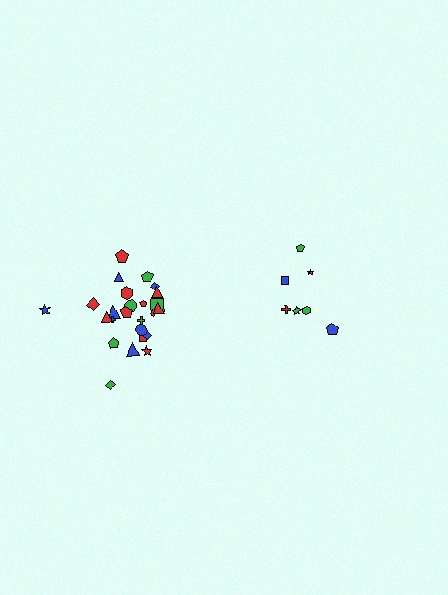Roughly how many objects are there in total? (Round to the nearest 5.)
Roughly 30 objects in total.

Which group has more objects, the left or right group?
The left group.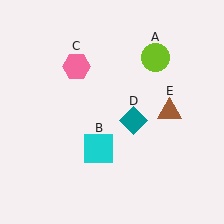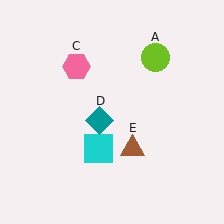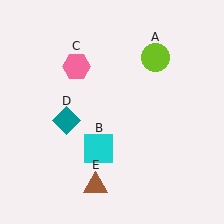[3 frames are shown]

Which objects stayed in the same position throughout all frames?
Lime circle (object A) and cyan square (object B) and pink hexagon (object C) remained stationary.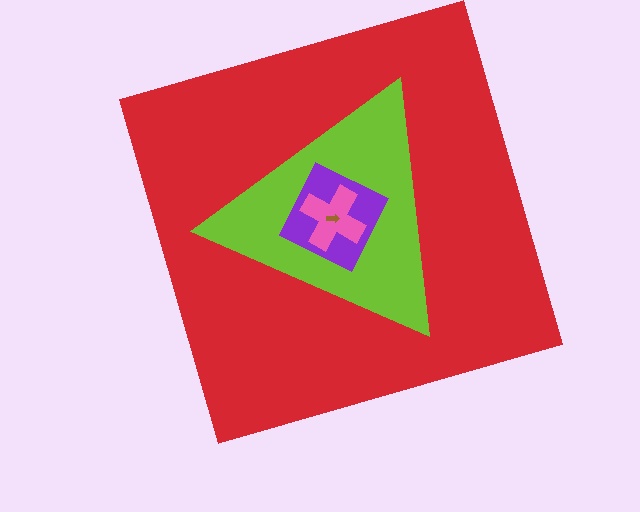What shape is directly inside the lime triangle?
The purple diamond.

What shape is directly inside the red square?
The lime triangle.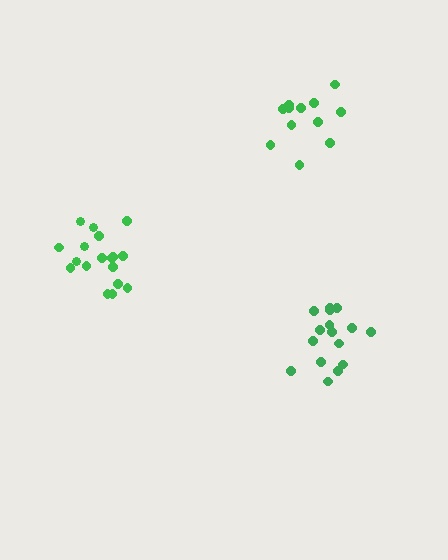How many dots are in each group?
Group 1: 12 dots, Group 2: 16 dots, Group 3: 18 dots (46 total).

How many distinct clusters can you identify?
There are 3 distinct clusters.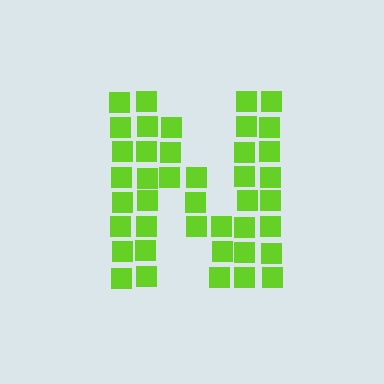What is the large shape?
The large shape is the letter N.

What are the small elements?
The small elements are squares.